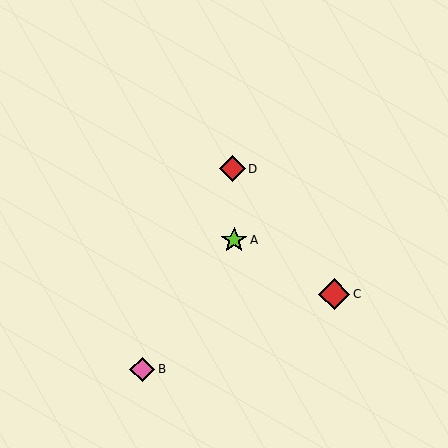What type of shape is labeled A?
Shape A is a lime star.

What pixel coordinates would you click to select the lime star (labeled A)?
Click at (234, 240) to select the lime star A.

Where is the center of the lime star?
The center of the lime star is at (234, 240).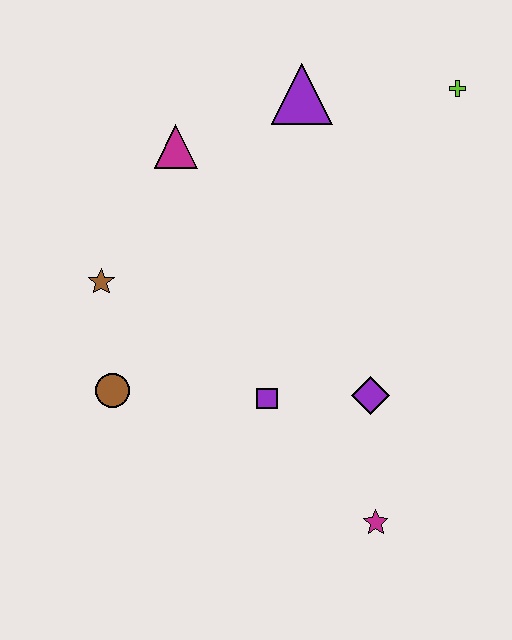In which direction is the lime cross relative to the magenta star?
The lime cross is above the magenta star.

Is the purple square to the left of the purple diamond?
Yes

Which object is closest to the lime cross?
The purple triangle is closest to the lime cross.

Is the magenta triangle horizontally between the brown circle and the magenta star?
Yes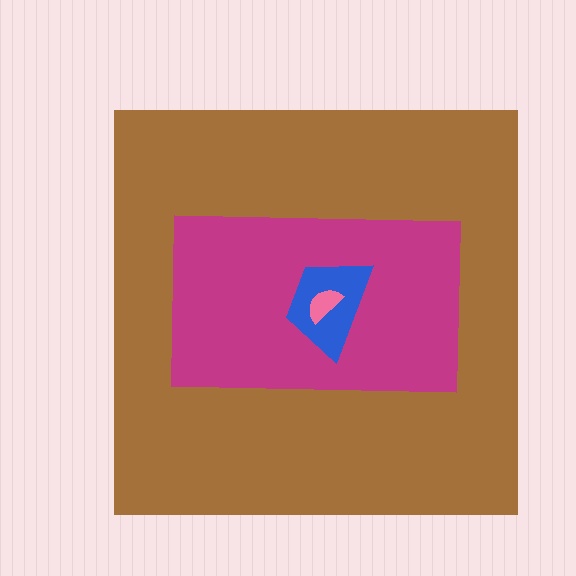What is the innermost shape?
The pink semicircle.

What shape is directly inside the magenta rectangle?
The blue trapezoid.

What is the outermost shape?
The brown square.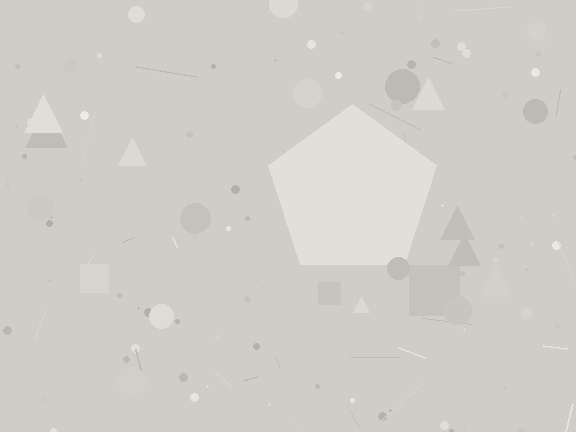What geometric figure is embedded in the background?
A pentagon is embedded in the background.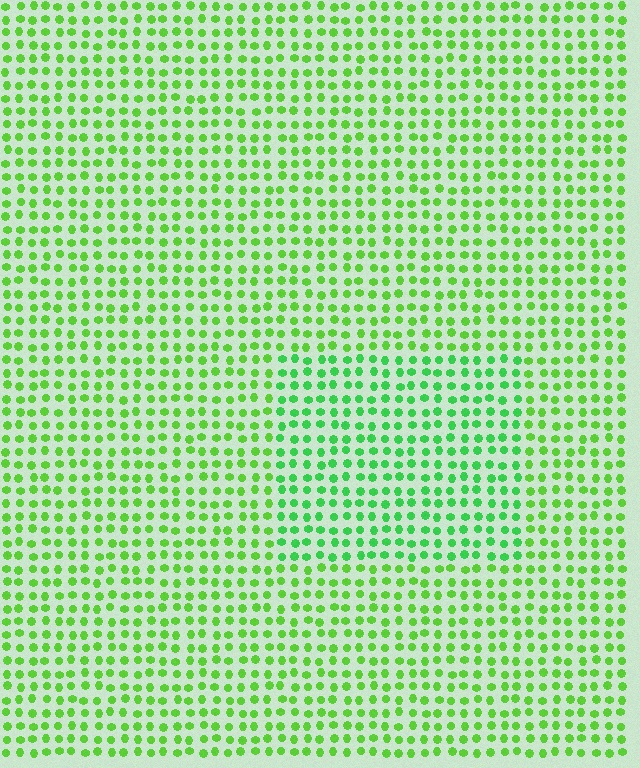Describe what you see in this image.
The image is filled with small lime elements in a uniform arrangement. A rectangle-shaped region is visible where the elements are tinted to a slightly different hue, forming a subtle color boundary.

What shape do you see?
I see a rectangle.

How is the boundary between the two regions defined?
The boundary is defined purely by a slight shift in hue (about 24 degrees). Spacing, size, and orientation are identical on both sides.